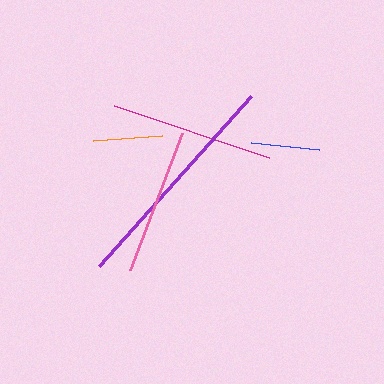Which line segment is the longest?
The purple line is the longest at approximately 228 pixels.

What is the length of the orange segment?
The orange segment is approximately 69 pixels long.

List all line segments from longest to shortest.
From longest to shortest: purple, magenta, pink, orange, blue.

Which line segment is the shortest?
The blue line is the shortest at approximately 68 pixels.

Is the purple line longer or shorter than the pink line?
The purple line is longer than the pink line.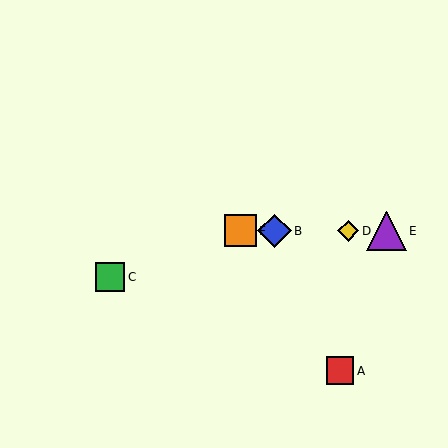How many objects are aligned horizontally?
4 objects (B, D, E, F) are aligned horizontally.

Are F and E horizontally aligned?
Yes, both are at y≈231.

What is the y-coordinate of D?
Object D is at y≈231.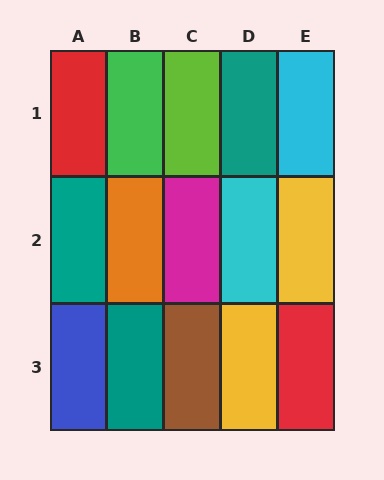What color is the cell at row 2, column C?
Magenta.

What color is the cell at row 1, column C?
Lime.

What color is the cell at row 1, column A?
Red.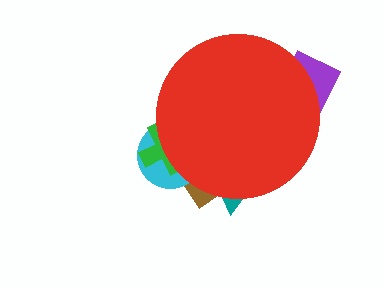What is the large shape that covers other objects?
A red circle.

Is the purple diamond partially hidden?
Yes, the purple diamond is partially hidden behind the red circle.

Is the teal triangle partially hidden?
Yes, the teal triangle is partially hidden behind the red circle.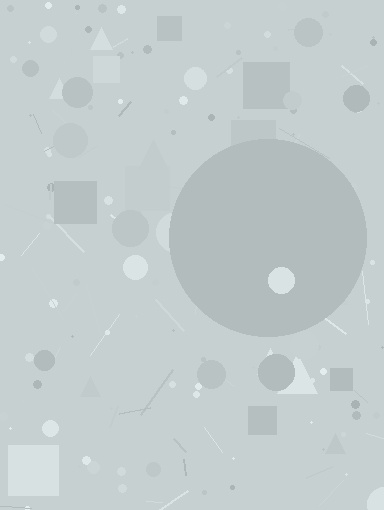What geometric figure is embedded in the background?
A circle is embedded in the background.